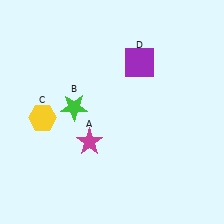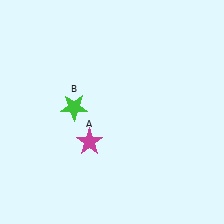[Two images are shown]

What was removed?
The purple square (D), the yellow hexagon (C) were removed in Image 2.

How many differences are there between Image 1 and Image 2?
There are 2 differences between the two images.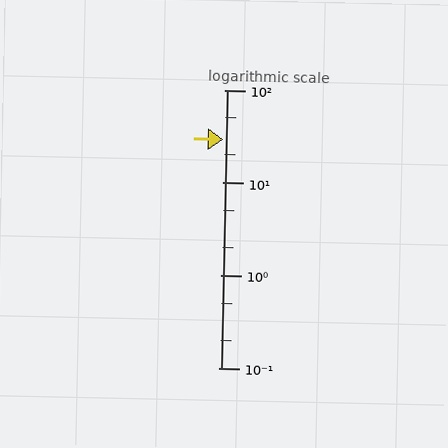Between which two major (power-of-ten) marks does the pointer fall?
The pointer is between 10 and 100.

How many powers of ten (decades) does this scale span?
The scale spans 3 decades, from 0.1 to 100.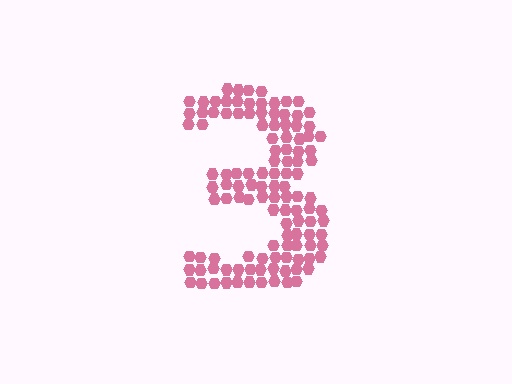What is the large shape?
The large shape is the digit 3.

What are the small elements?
The small elements are hexagons.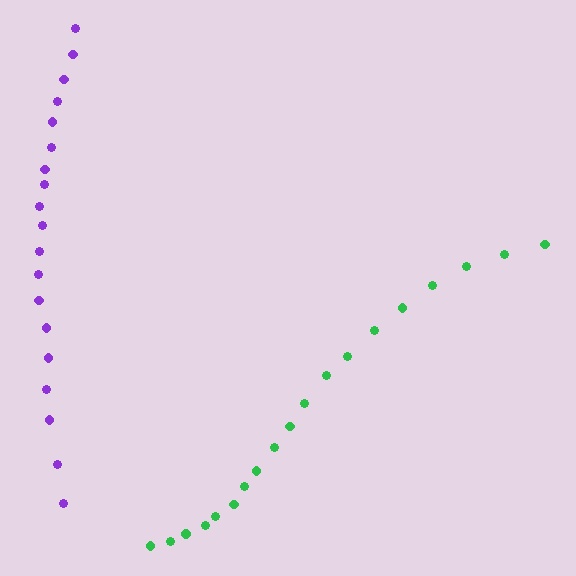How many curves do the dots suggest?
There are 2 distinct paths.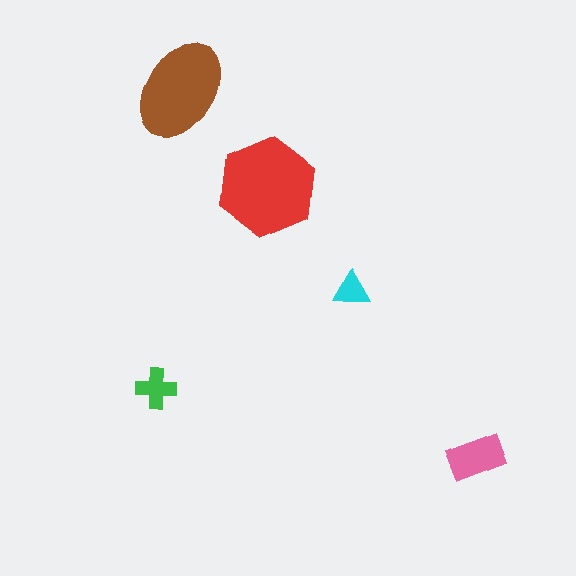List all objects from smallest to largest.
The cyan triangle, the green cross, the pink rectangle, the brown ellipse, the red hexagon.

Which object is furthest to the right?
The pink rectangle is rightmost.